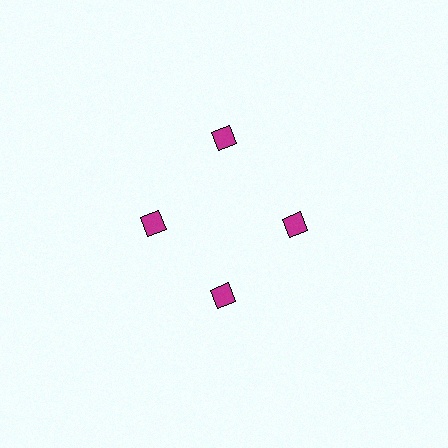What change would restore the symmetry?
The symmetry would be restored by moving it inward, back onto the ring so that all 4 diamonds sit at equal angles and equal distance from the center.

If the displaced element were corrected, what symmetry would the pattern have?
It would have 4-fold rotational symmetry — the pattern would map onto itself every 90 degrees.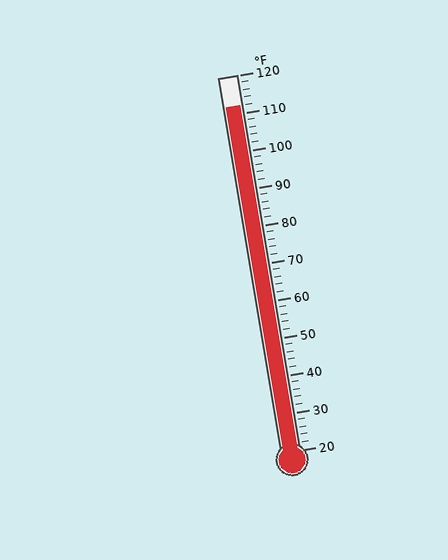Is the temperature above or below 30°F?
The temperature is above 30°F.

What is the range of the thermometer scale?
The thermometer scale ranges from 20°F to 120°F.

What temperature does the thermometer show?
The thermometer shows approximately 112°F.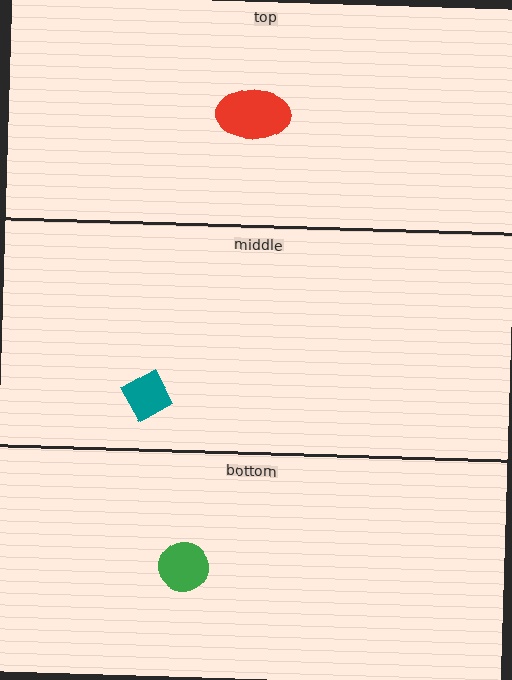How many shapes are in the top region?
1.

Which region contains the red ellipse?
The top region.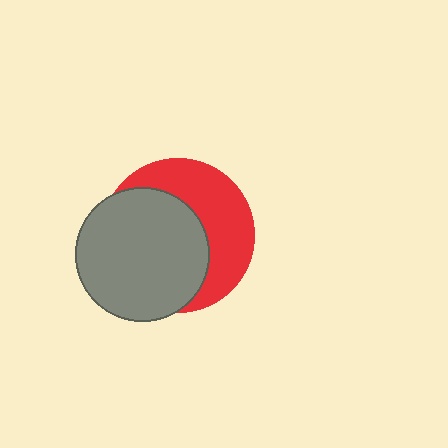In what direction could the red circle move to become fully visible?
The red circle could move right. That would shift it out from behind the gray circle entirely.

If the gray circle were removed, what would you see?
You would see the complete red circle.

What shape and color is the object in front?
The object in front is a gray circle.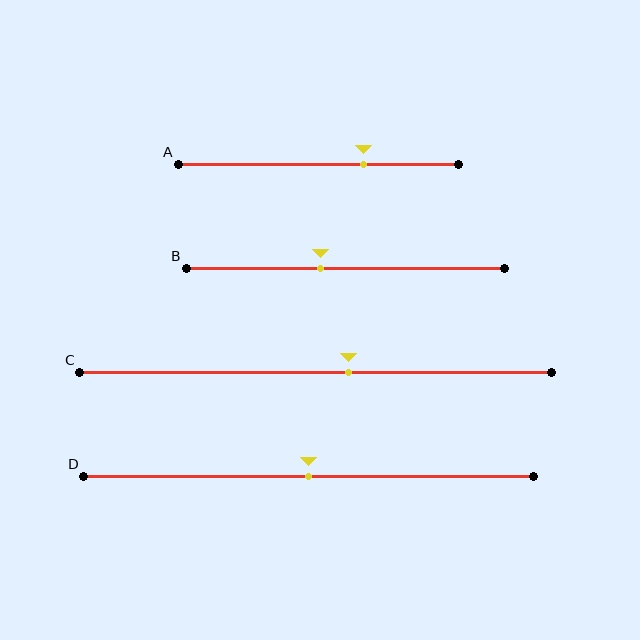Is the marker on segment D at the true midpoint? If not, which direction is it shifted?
Yes, the marker on segment D is at the true midpoint.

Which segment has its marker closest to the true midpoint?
Segment D has its marker closest to the true midpoint.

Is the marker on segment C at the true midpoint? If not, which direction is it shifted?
No, the marker on segment C is shifted to the right by about 7% of the segment length.